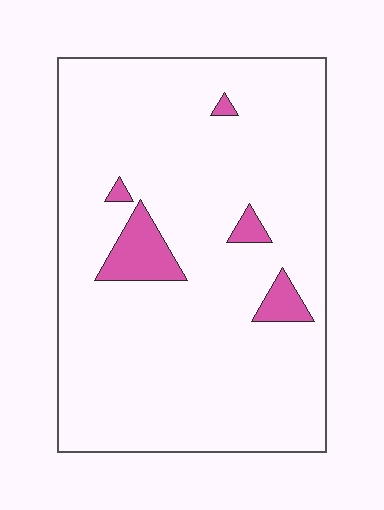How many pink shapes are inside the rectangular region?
5.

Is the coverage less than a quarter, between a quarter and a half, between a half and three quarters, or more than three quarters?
Less than a quarter.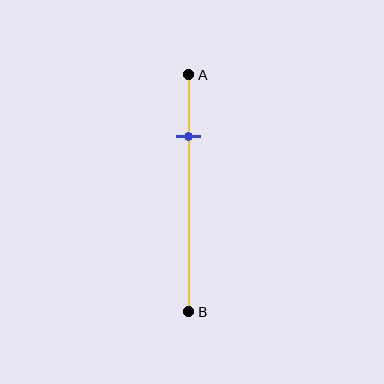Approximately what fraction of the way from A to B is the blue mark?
The blue mark is approximately 25% of the way from A to B.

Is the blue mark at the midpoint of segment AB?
No, the mark is at about 25% from A, not at the 50% midpoint.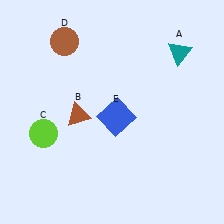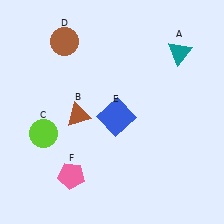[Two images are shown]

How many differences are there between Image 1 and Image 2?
There is 1 difference between the two images.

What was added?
A pink pentagon (F) was added in Image 2.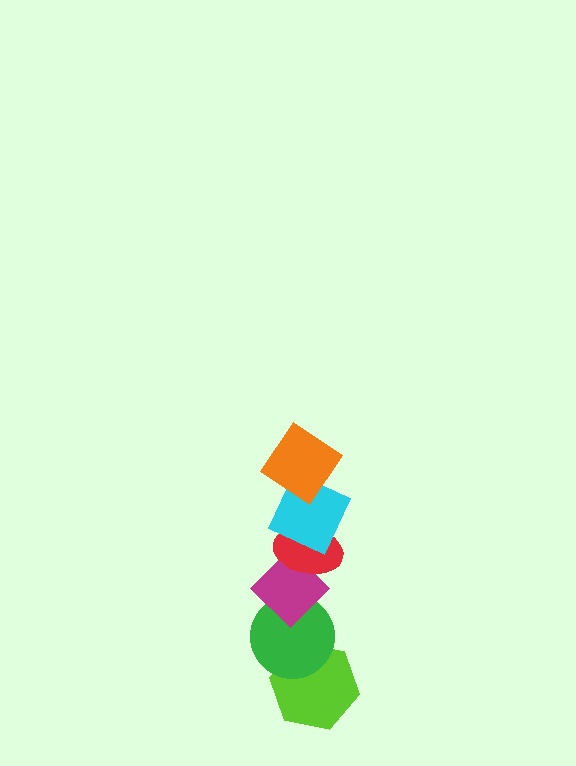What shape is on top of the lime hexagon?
The green circle is on top of the lime hexagon.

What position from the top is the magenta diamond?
The magenta diamond is 4th from the top.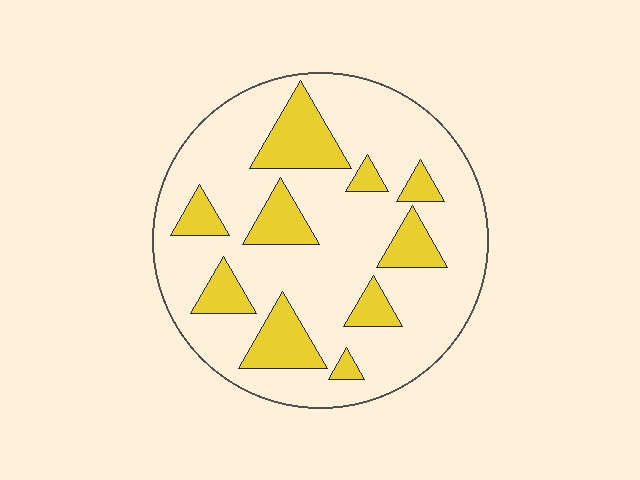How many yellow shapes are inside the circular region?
10.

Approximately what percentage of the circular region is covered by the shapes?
Approximately 25%.